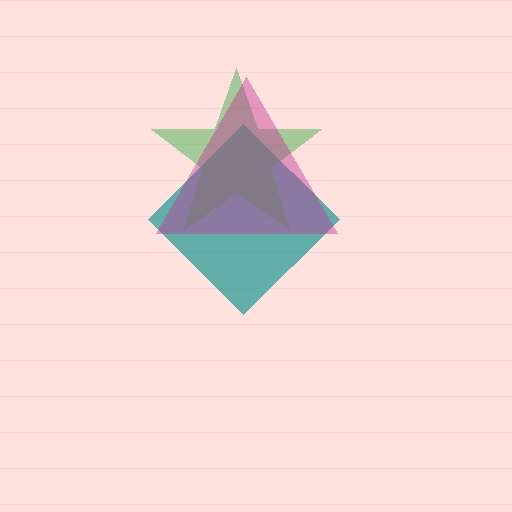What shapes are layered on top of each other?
The layered shapes are: a teal diamond, a green star, a magenta triangle.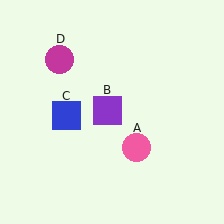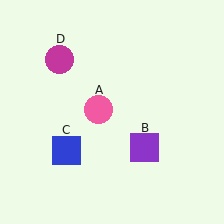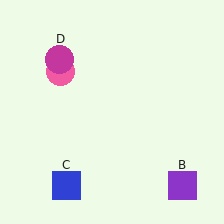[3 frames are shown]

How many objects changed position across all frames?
3 objects changed position: pink circle (object A), purple square (object B), blue square (object C).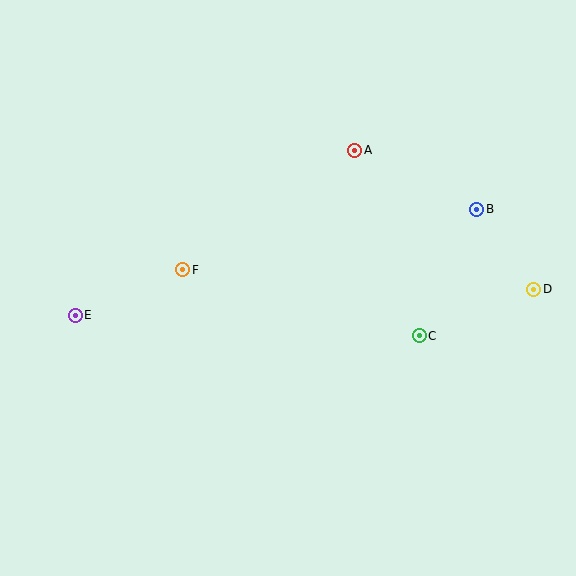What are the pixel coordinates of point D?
Point D is at (534, 289).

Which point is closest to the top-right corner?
Point B is closest to the top-right corner.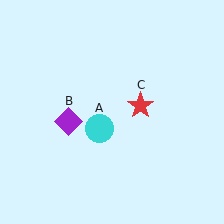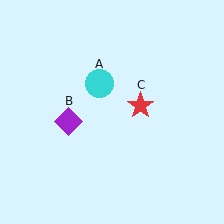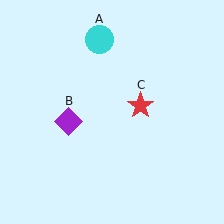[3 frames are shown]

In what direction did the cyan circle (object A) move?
The cyan circle (object A) moved up.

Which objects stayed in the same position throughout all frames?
Purple diamond (object B) and red star (object C) remained stationary.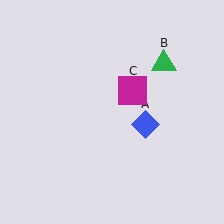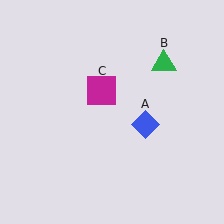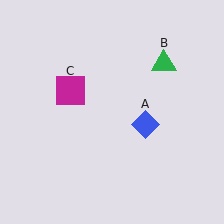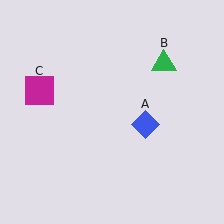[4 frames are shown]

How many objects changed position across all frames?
1 object changed position: magenta square (object C).